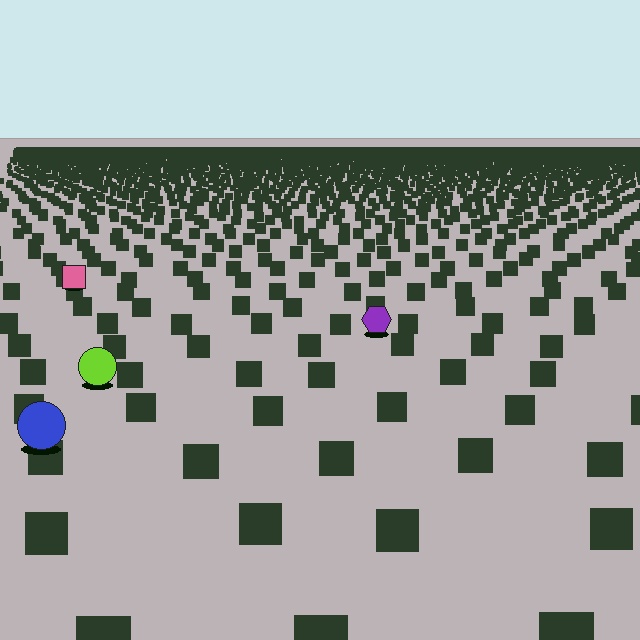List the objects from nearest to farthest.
From nearest to farthest: the blue circle, the lime circle, the purple hexagon, the pink square.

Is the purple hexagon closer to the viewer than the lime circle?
No. The lime circle is closer — you can tell from the texture gradient: the ground texture is coarser near it.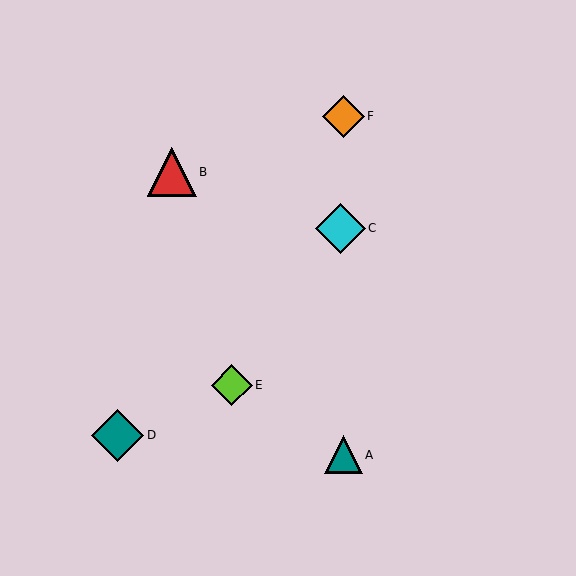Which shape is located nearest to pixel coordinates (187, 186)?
The red triangle (labeled B) at (172, 172) is nearest to that location.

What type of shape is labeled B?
Shape B is a red triangle.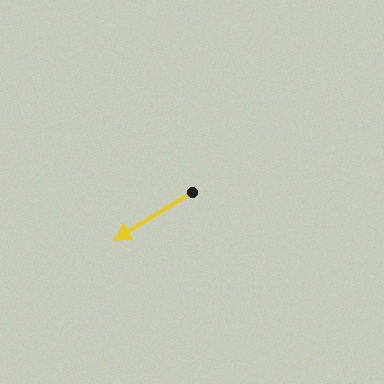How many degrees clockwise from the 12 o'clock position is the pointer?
Approximately 238 degrees.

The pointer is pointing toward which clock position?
Roughly 8 o'clock.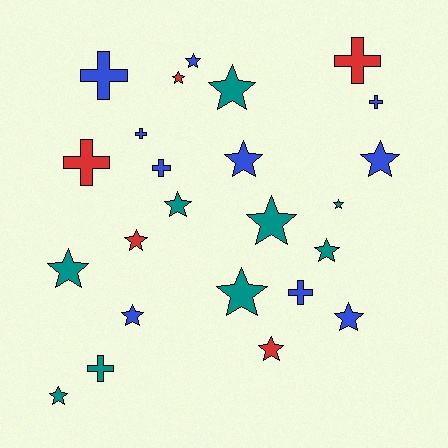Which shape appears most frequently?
Star, with 16 objects.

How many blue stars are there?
There are 5 blue stars.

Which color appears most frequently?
Blue, with 10 objects.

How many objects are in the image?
There are 24 objects.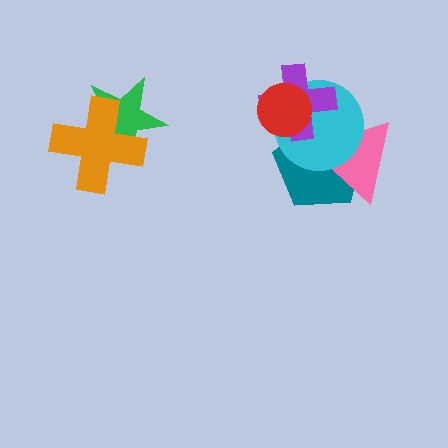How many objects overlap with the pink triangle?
2 objects overlap with the pink triangle.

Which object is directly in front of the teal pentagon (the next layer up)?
The pink triangle is directly in front of the teal pentagon.